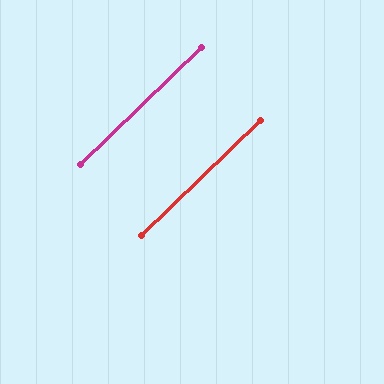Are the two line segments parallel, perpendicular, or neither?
Parallel — their directions differ by only 0.4°.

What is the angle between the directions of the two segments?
Approximately 0 degrees.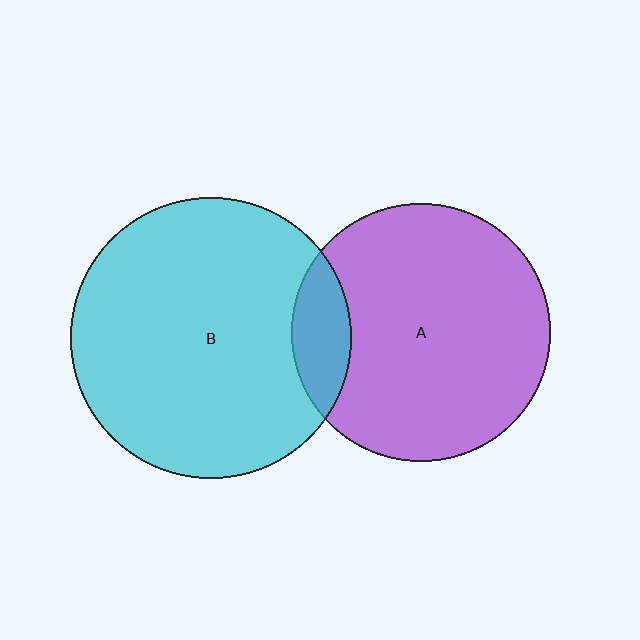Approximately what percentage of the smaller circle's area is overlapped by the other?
Approximately 15%.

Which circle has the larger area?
Circle B (cyan).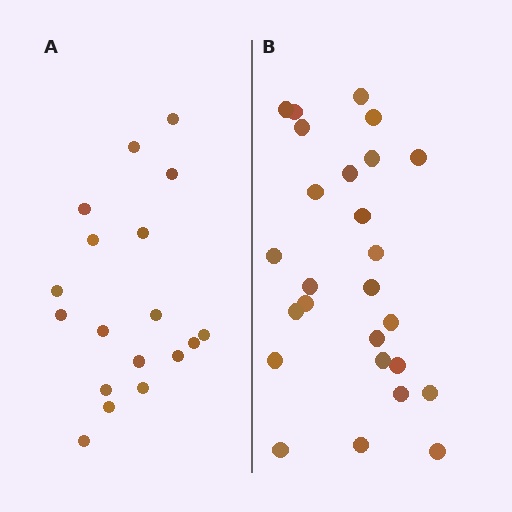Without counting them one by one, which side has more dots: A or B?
Region B (the right region) has more dots.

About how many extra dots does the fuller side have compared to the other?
Region B has roughly 8 or so more dots than region A.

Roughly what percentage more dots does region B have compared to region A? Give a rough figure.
About 45% more.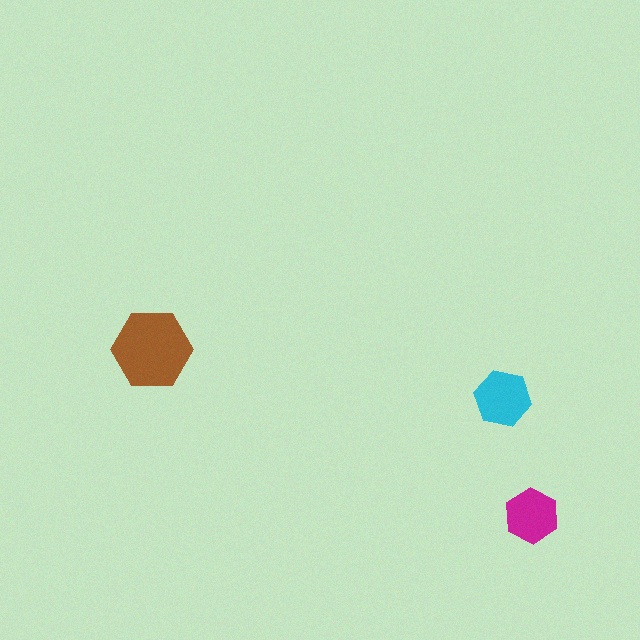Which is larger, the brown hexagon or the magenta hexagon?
The brown one.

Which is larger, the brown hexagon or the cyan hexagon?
The brown one.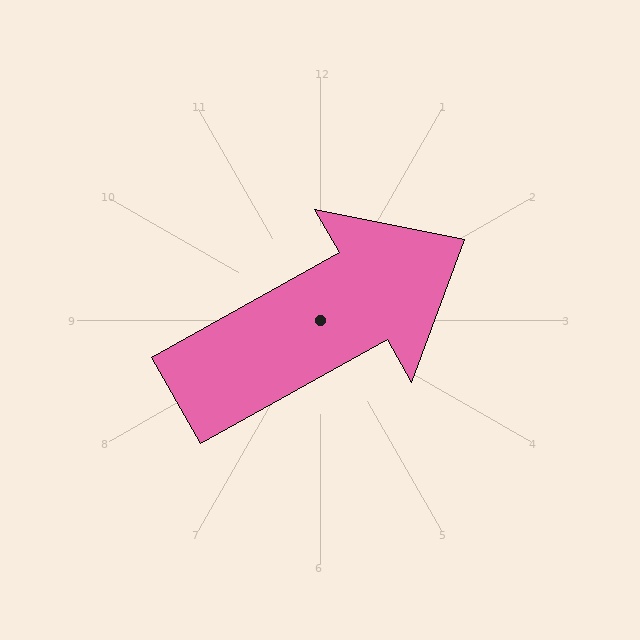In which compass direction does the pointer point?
Northeast.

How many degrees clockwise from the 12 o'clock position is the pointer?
Approximately 61 degrees.